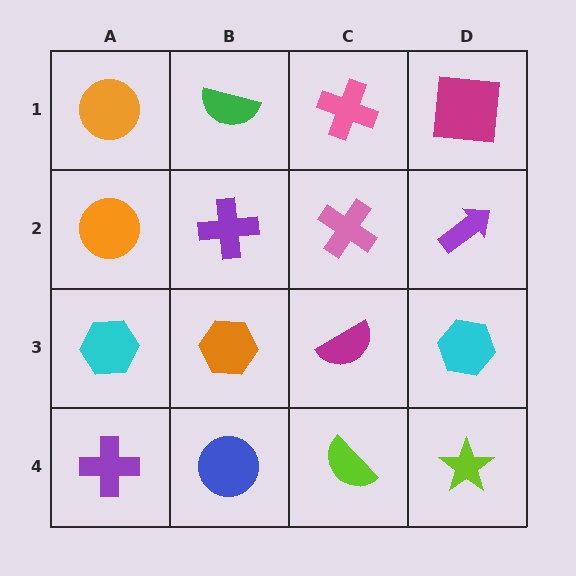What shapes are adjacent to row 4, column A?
A cyan hexagon (row 3, column A), a blue circle (row 4, column B).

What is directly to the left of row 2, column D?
A pink cross.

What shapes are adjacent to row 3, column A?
An orange circle (row 2, column A), a purple cross (row 4, column A), an orange hexagon (row 3, column B).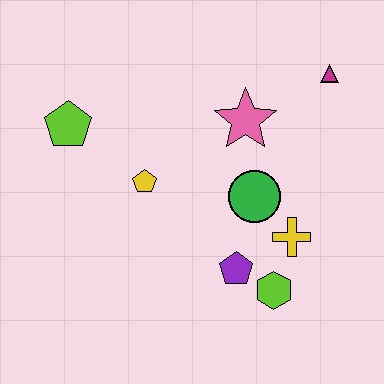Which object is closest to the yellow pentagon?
The lime pentagon is closest to the yellow pentagon.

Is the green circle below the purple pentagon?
No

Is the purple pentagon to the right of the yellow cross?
No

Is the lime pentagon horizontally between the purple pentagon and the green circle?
No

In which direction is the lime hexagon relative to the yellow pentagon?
The lime hexagon is to the right of the yellow pentagon.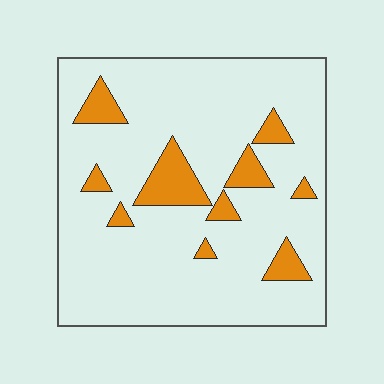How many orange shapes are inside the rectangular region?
10.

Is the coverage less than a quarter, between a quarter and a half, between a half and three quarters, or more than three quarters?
Less than a quarter.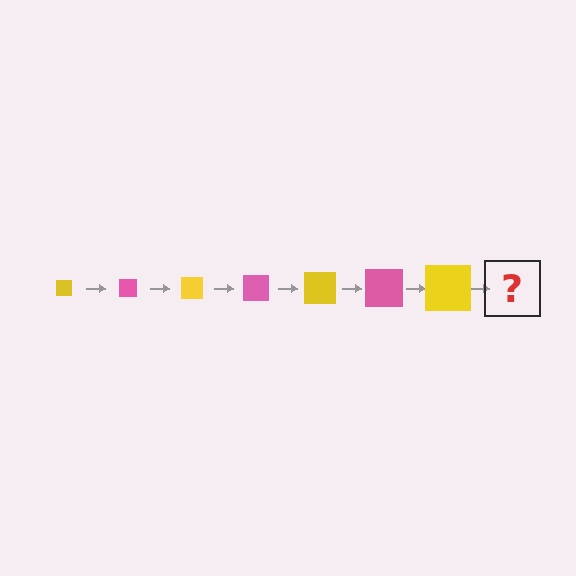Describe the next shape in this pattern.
It should be a pink square, larger than the previous one.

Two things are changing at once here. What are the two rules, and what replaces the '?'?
The two rules are that the square grows larger each step and the color cycles through yellow and pink. The '?' should be a pink square, larger than the previous one.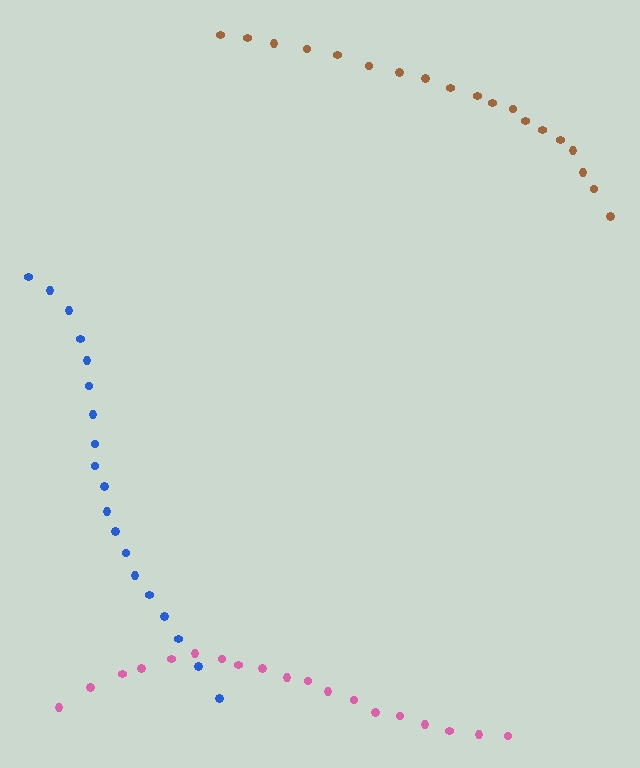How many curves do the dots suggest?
There are 3 distinct paths.